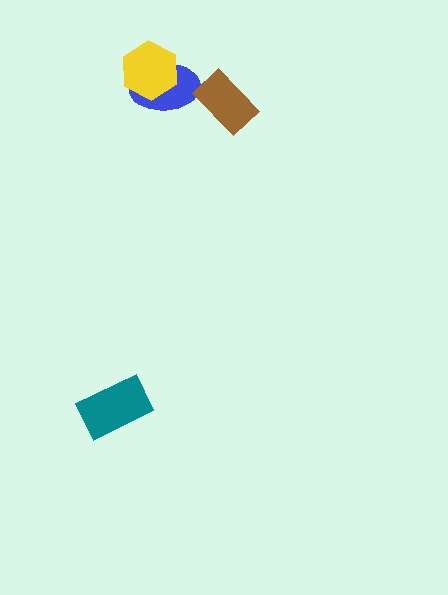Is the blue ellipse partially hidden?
Yes, it is partially covered by another shape.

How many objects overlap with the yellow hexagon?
1 object overlaps with the yellow hexagon.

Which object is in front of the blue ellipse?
The yellow hexagon is in front of the blue ellipse.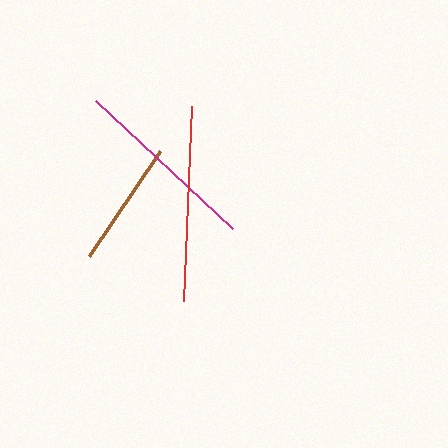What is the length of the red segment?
The red segment is approximately 195 pixels long.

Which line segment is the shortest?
The brown line is the shortest at approximately 126 pixels.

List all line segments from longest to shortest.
From longest to shortest: red, magenta, brown.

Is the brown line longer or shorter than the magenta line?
The magenta line is longer than the brown line.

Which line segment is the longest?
The red line is the longest at approximately 195 pixels.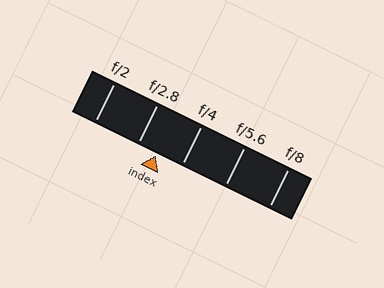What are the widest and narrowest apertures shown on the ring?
The widest aperture shown is f/2 and the narrowest is f/8.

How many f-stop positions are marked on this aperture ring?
There are 5 f-stop positions marked.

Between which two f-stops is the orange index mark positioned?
The index mark is between f/2.8 and f/4.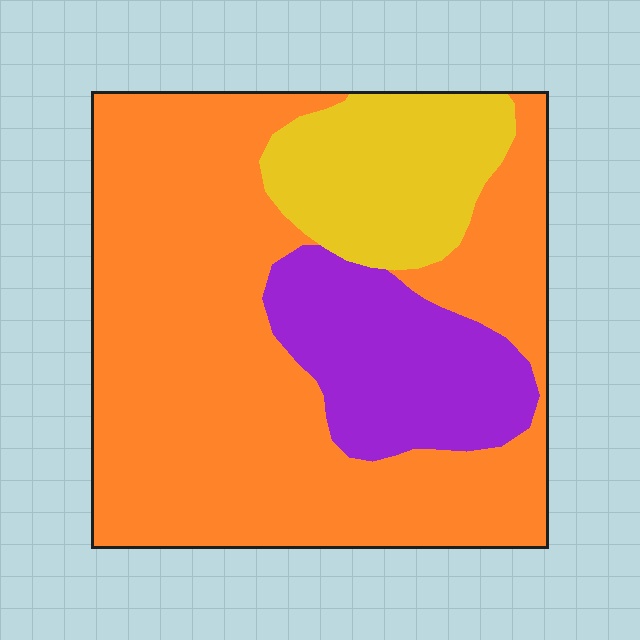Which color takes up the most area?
Orange, at roughly 65%.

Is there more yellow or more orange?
Orange.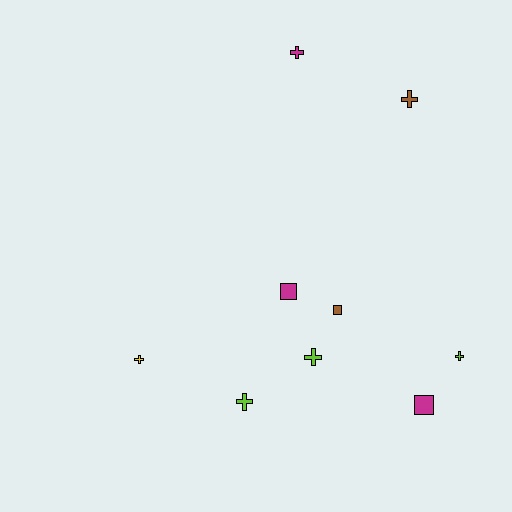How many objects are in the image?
There are 9 objects.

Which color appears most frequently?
Lime, with 3 objects.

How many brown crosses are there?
There is 1 brown cross.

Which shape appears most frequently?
Cross, with 6 objects.